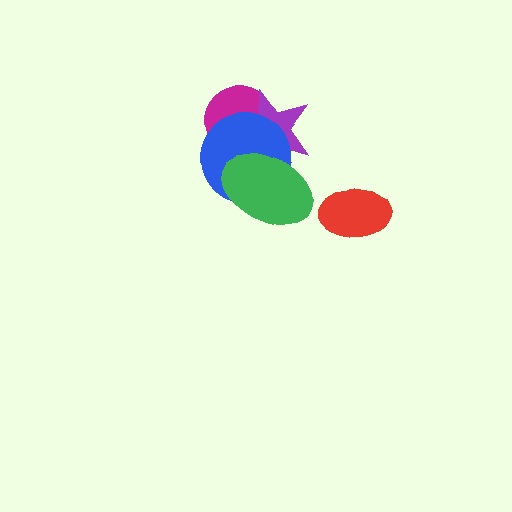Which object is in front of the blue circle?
The green ellipse is in front of the blue circle.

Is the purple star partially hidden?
Yes, it is partially covered by another shape.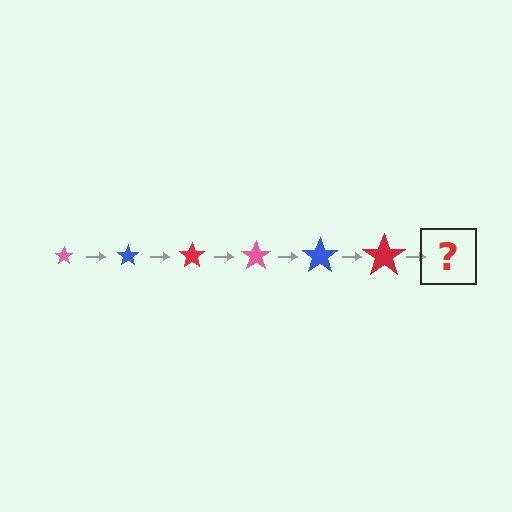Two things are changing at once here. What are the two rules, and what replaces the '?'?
The two rules are that the star grows larger each step and the color cycles through pink, blue, and red. The '?' should be a pink star, larger than the previous one.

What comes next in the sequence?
The next element should be a pink star, larger than the previous one.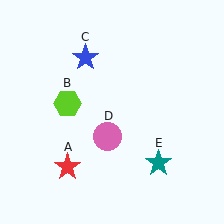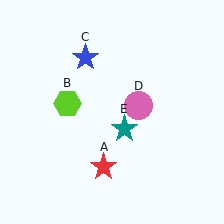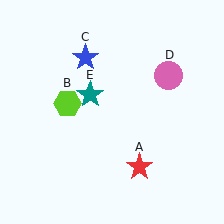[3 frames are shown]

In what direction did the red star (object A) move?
The red star (object A) moved right.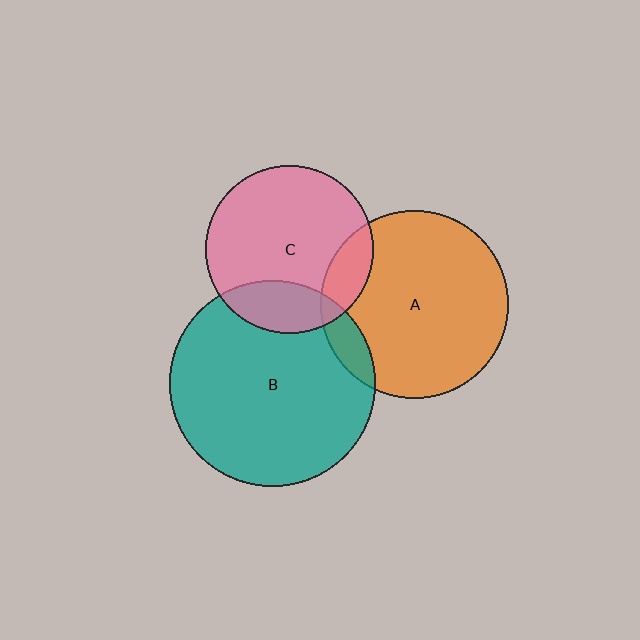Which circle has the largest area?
Circle B (teal).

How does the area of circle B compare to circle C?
Approximately 1.5 times.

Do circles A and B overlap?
Yes.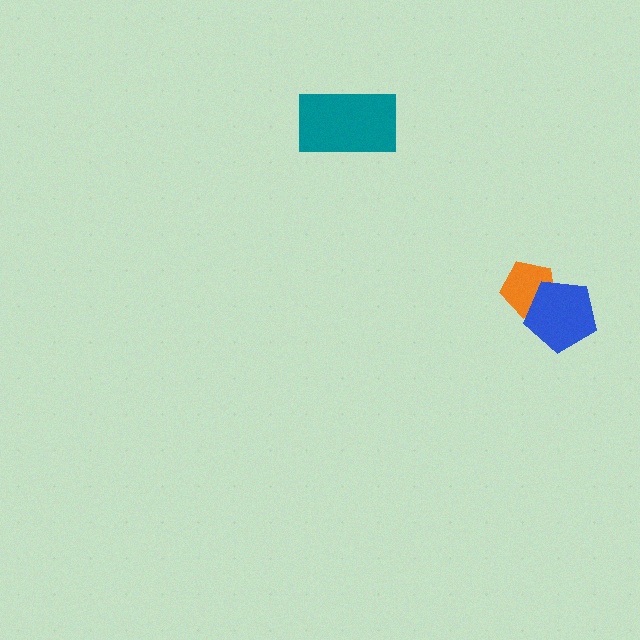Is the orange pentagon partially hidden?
Yes, it is partially covered by another shape.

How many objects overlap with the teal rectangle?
0 objects overlap with the teal rectangle.